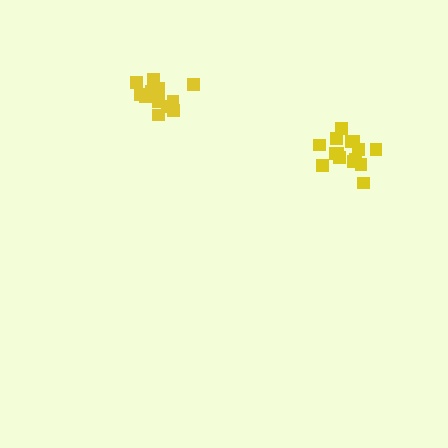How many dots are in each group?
Group 1: 13 dots, Group 2: 15 dots (28 total).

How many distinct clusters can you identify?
There are 2 distinct clusters.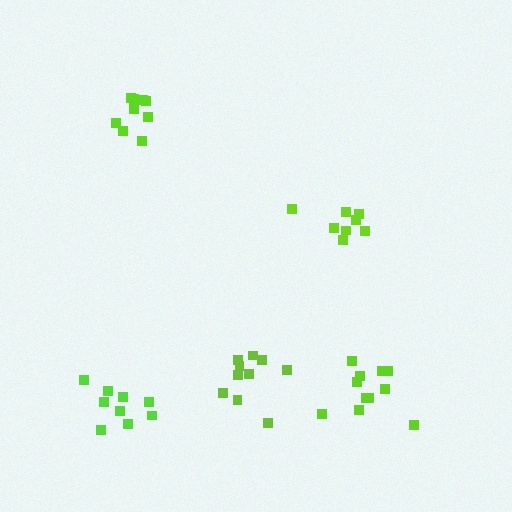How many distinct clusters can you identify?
There are 5 distinct clusters.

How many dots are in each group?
Group 1: 10 dots, Group 2: 9 dots, Group 3: 11 dots, Group 4: 9 dots, Group 5: 8 dots (47 total).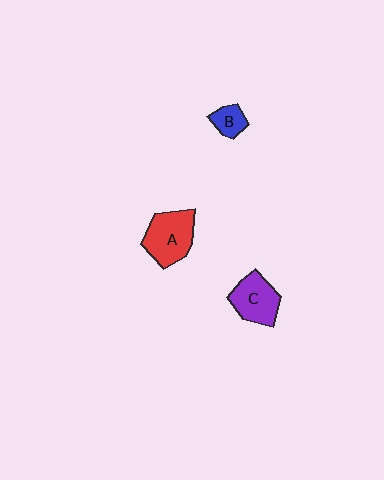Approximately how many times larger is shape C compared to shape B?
Approximately 2.2 times.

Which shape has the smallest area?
Shape B (blue).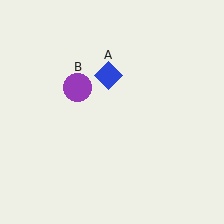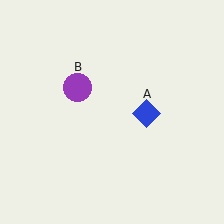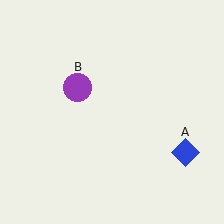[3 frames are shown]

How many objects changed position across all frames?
1 object changed position: blue diamond (object A).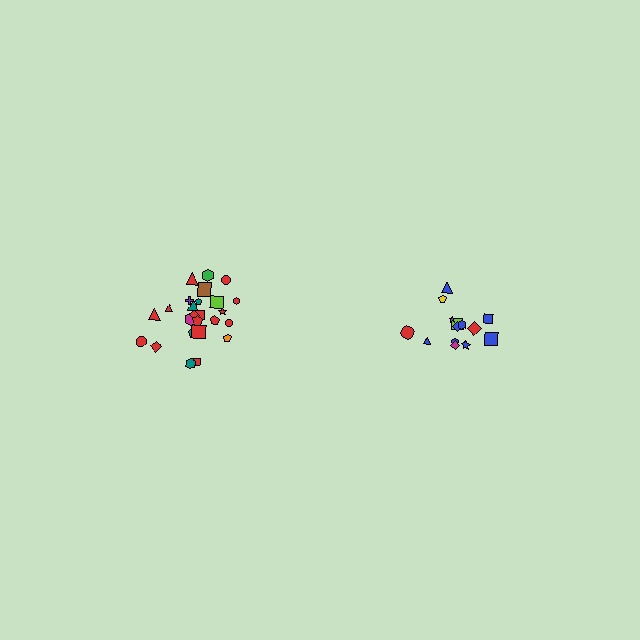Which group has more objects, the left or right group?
The left group.